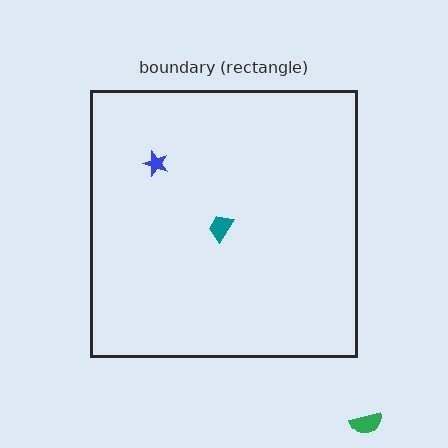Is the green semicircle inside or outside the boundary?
Outside.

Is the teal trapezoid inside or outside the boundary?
Inside.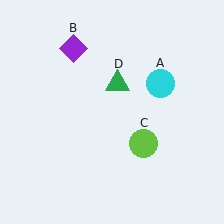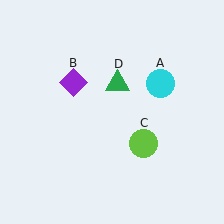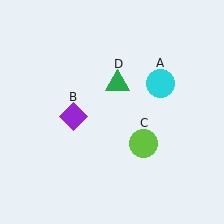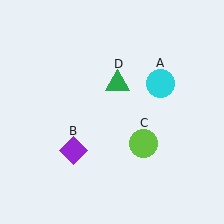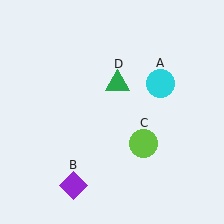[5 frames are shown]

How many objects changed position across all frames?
1 object changed position: purple diamond (object B).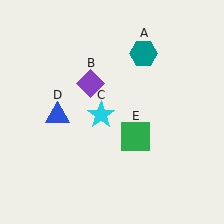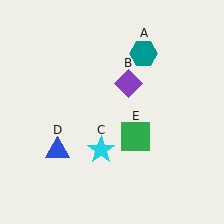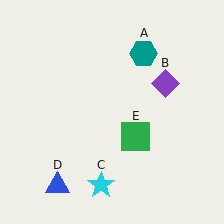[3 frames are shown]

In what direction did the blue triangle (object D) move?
The blue triangle (object D) moved down.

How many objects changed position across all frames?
3 objects changed position: purple diamond (object B), cyan star (object C), blue triangle (object D).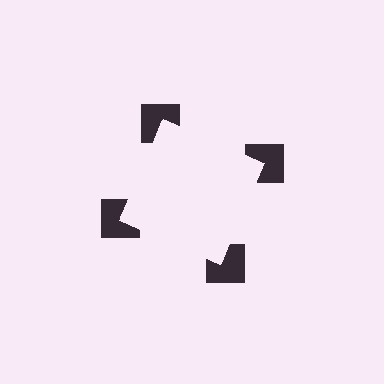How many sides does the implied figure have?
4 sides.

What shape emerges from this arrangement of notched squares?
An illusory square — its edges are inferred from the aligned wedge cuts in the notched squares, not physically drawn.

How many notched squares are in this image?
There are 4 — one at each vertex of the illusory square.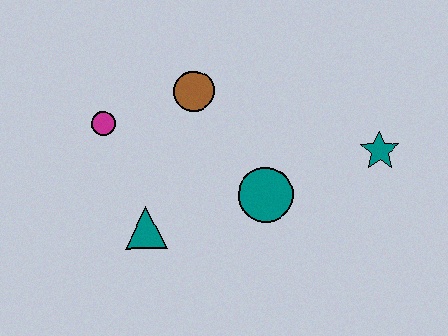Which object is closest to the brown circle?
The magenta circle is closest to the brown circle.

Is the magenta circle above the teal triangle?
Yes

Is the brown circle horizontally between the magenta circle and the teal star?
Yes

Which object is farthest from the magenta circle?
The teal star is farthest from the magenta circle.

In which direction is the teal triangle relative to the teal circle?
The teal triangle is to the left of the teal circle.